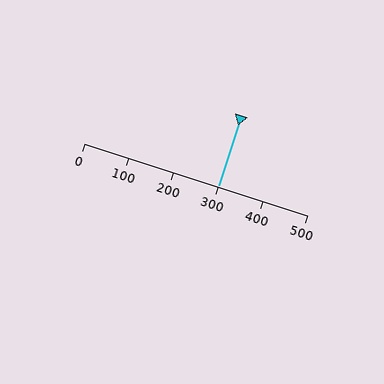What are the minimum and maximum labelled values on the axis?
The axis runs from 0 to 500.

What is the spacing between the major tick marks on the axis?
The major ticks are spaced 100 apart.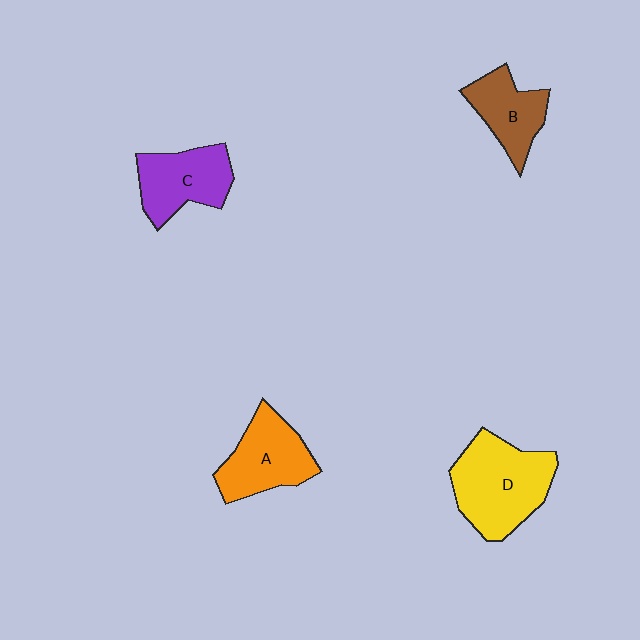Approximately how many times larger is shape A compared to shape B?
Approximately 1.3 times.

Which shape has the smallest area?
Shape B (brown).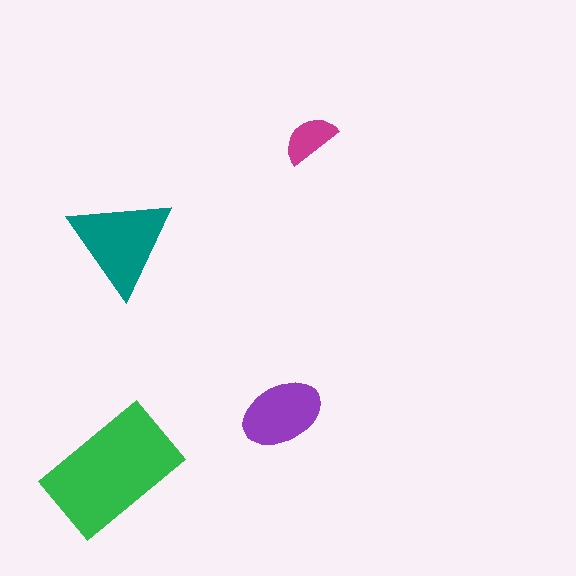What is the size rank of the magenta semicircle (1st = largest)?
4th.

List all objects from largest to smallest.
The green rectangle, the teal triangle, the purple ellipse, the magenta semicircle.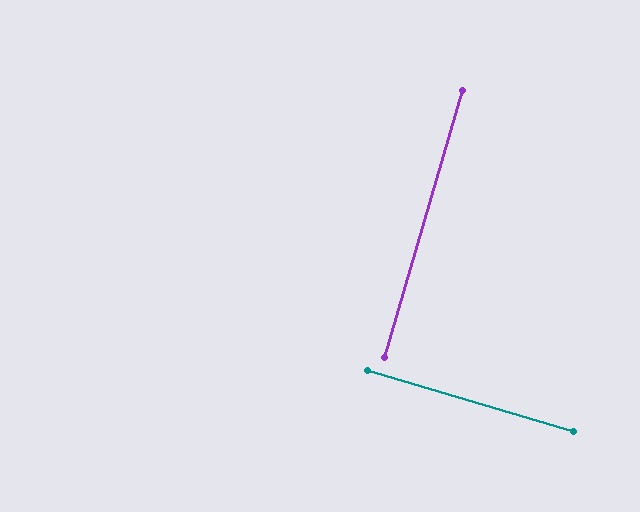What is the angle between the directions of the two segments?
Approximately 90 degrees.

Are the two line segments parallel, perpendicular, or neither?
Perpendicular — they meet at approximately 90°.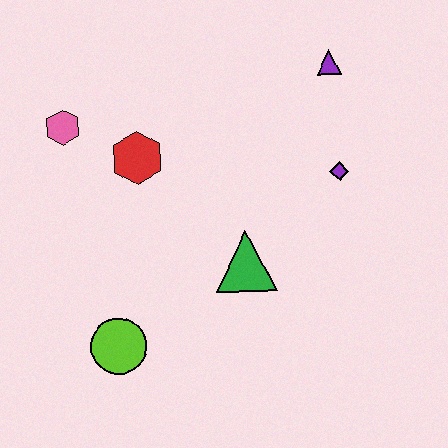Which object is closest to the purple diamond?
The purple triangle is closest to the purple diamond.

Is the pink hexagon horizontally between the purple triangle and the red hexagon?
No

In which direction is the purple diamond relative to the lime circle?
The purple diamond is to the right of the lime circle.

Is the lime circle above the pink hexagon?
No